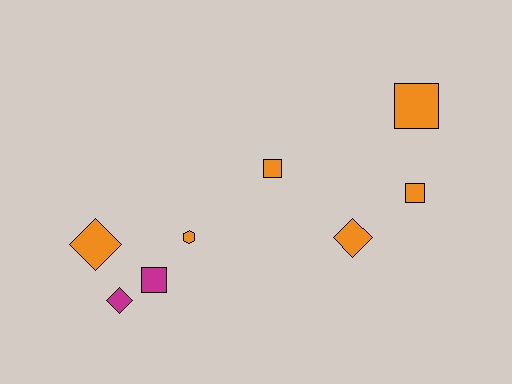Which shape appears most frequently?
Square, with 4 objects.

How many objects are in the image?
There are 8 objects.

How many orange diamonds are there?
There are 2 orange diamonds.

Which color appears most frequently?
Orange, with 6 objects.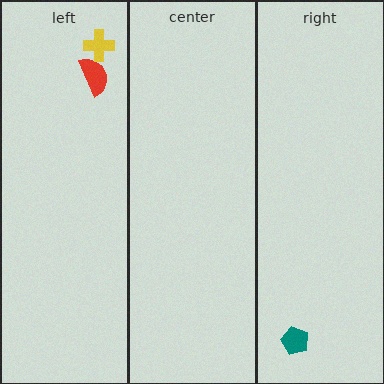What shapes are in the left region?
The red semicircle, the yellow cross.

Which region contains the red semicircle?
The left region.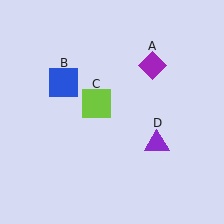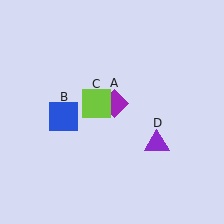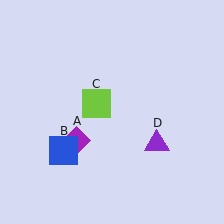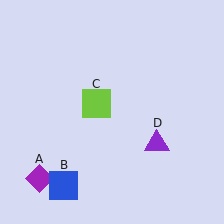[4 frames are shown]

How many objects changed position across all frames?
2 objects changed position: purple diamond (object A), blue square (object B).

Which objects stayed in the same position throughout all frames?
Lime square (object C) and purple triangle (object D) remained stationary.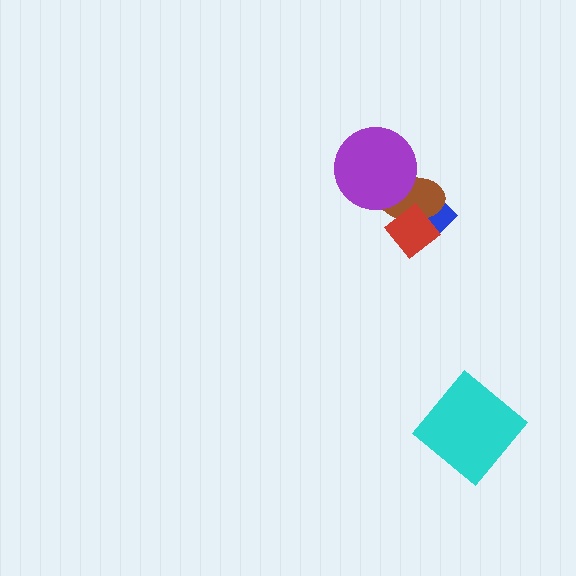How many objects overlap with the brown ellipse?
3 objects overlap with the brown ellipse.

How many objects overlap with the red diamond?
2 objects overlap with the red diamond.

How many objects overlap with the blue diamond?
2 objects overlap with the blue diamond.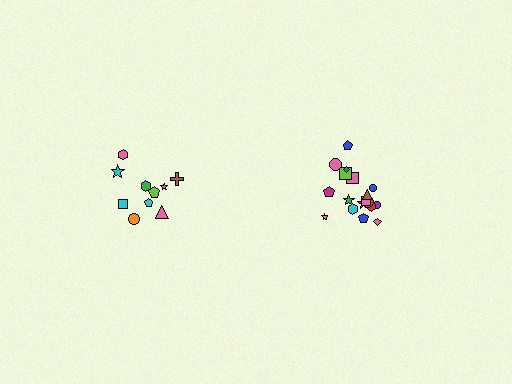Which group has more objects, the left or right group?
The right group.